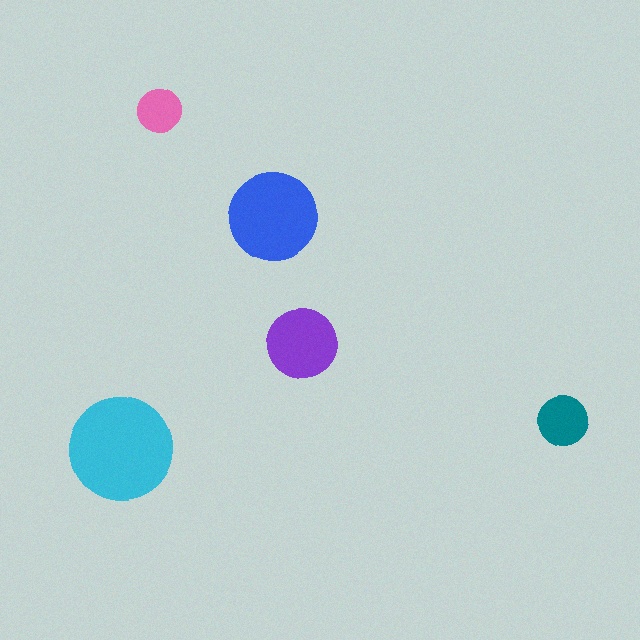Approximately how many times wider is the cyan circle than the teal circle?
About 2 times wider.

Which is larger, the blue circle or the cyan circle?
The cyan one.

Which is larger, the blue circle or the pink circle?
The blue one.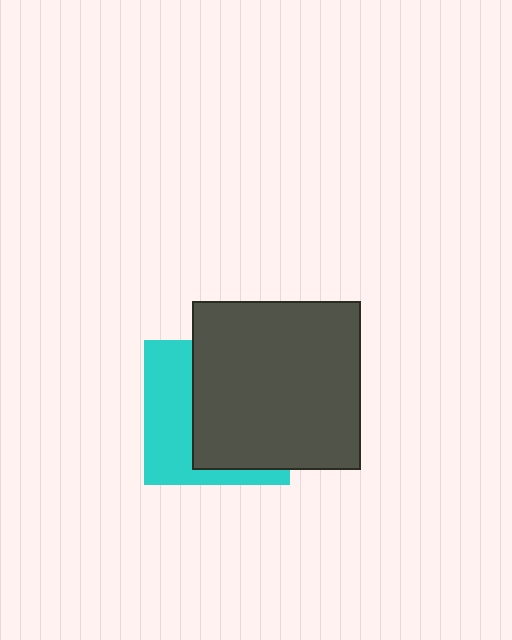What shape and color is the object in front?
The object in front is a dark gray square.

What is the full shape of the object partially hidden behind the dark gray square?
The partially hidden object is a cyan square.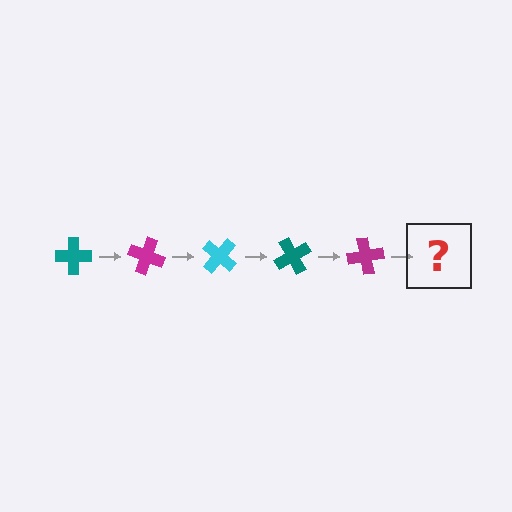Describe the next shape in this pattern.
It should be a cyan cross, rotated 100 degrees from the start.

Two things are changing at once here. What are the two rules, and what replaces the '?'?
The two rules are that it rotates 20 degrees each step and the color cycles through teal, magenta, and cyan. The '?' should be a cyan cross, rotated 100 degrees from the start.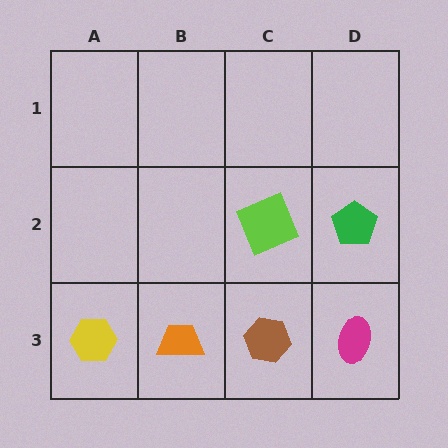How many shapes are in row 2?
2 shapes.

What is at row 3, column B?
An orange trapezoid.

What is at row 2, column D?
A green pentagon.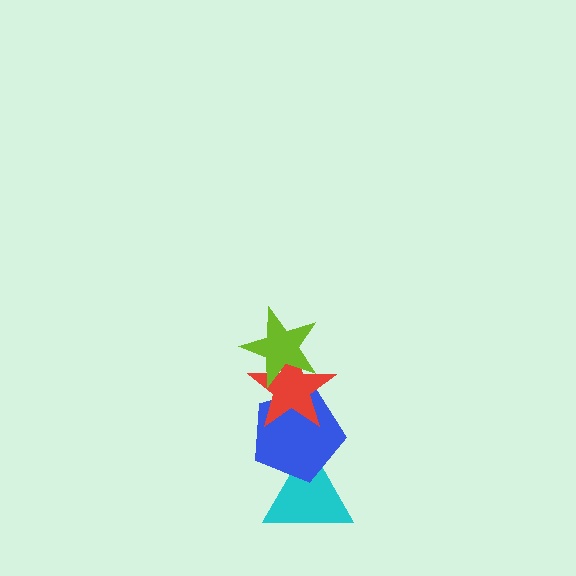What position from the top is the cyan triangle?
The cyan triangle is 4th from the top.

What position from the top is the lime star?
The lime star is 1st from the top.